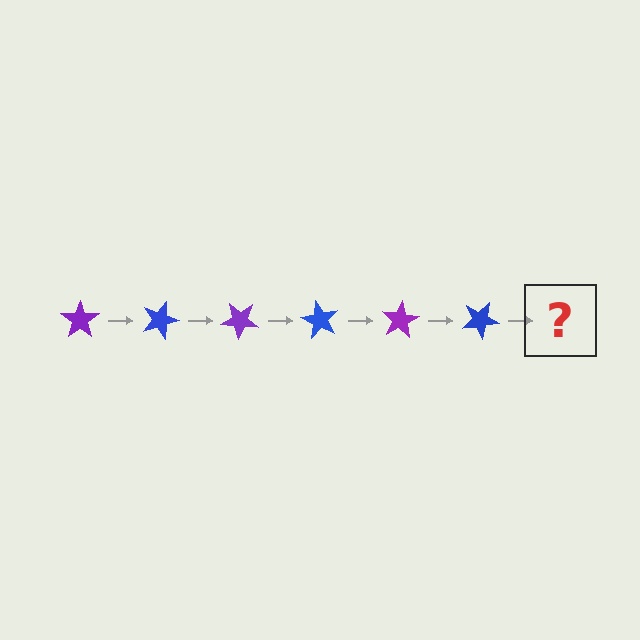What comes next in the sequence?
The next element should be a purple star, rotated 120 degrees from the start.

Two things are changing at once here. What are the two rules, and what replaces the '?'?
The two rules are that it rotates 20 degrees each step and the color cycles through purple and blue. The '?' should be a purple star, rotated 120 degrees from the start.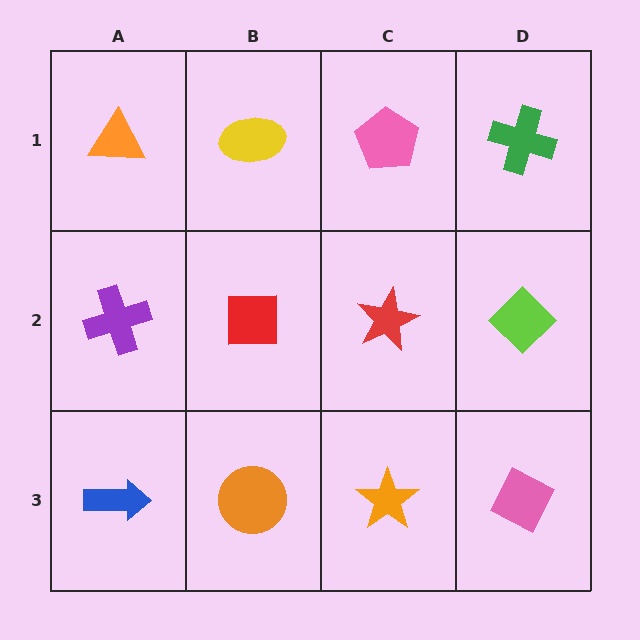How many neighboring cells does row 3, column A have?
2.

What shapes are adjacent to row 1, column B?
A red square (row 2, column B), an orange triangle (row 1, column A), a pink pentagon (row 1, column C).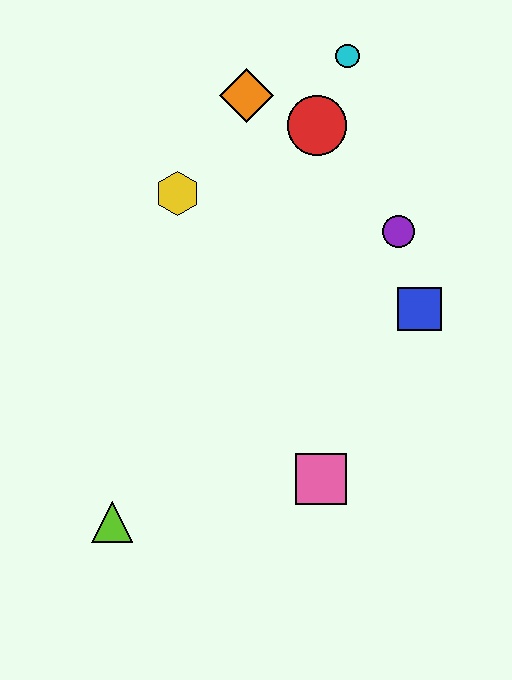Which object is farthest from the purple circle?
The lime triangle is farthest from the purple circle.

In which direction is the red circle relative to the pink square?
The red circle is above the pink square.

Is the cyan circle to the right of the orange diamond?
Yes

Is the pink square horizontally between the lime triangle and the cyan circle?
Yes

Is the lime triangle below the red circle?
Yes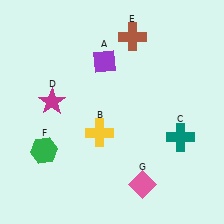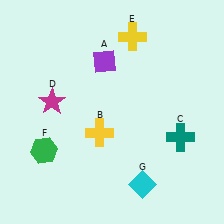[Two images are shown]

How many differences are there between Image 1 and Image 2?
There are 2 differences between the two images.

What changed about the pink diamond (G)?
In Image 1, G is pink. In Image 2, it changed to cyan.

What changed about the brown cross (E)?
In Image 1, E is brown. In Image 2, it changed to yellow.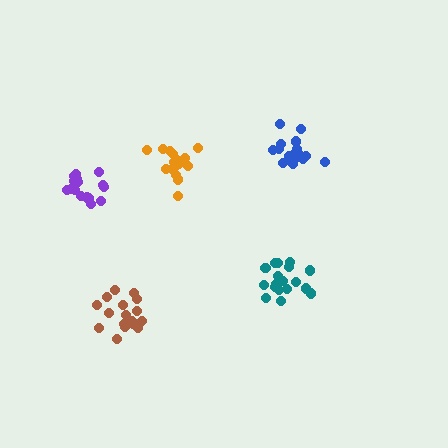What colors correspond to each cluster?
The clusters are colored: orange, teal, purple, brown, blue.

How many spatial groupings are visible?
There are 5 spatial groupings.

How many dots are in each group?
Group 1: 16 dots, Group 2: 18 dots, Group 3: 16 dots, Group 4: 19 dots, Group 5: 19 dots (88 total).